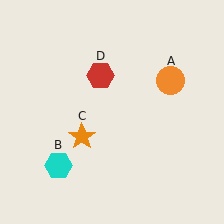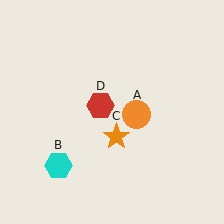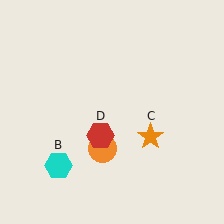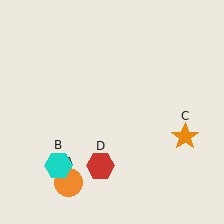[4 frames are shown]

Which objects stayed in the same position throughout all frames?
Cyan hexagon (object B) remained stationary.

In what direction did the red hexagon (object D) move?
The red hexagon (object D) moved down.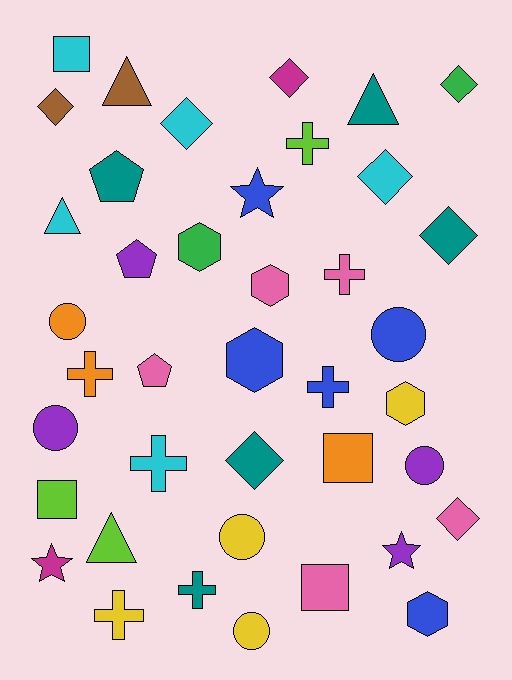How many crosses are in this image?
There are 7 crosses.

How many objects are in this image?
There are 40 objects.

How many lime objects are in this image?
There are 3 lime objects.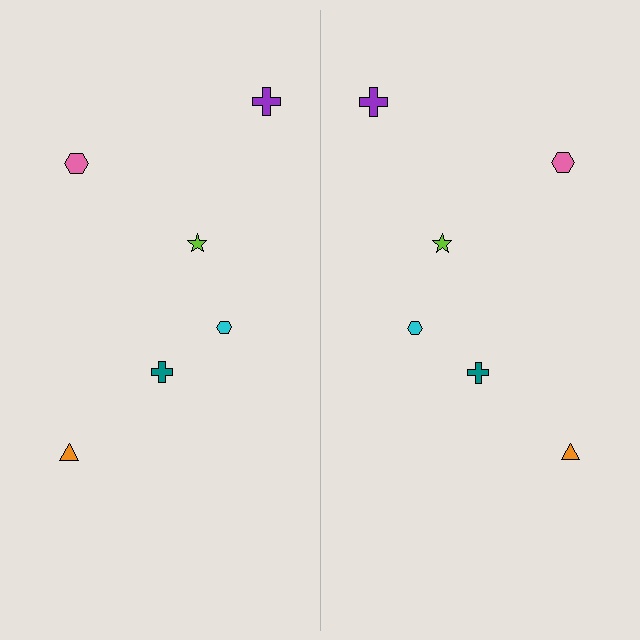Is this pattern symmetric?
Yes, this pattern has bilateral (reflection) symmetry.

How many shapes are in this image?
There are 12 shapes in this image.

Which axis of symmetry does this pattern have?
The pattern has a vertical axis of symmetry running through the center of the image.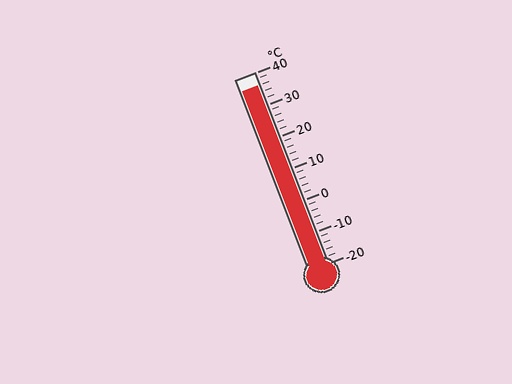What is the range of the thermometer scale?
The thermometer scale ranges from -20°C to 40°C.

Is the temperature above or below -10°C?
The temperature is above -10°C.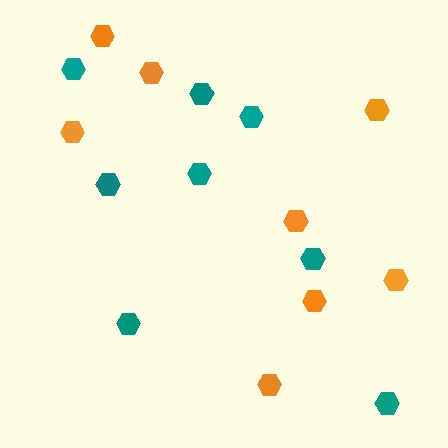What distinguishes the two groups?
There are 2 groups: one group of orange hexagons (8) and one group of teal hexagons (8).